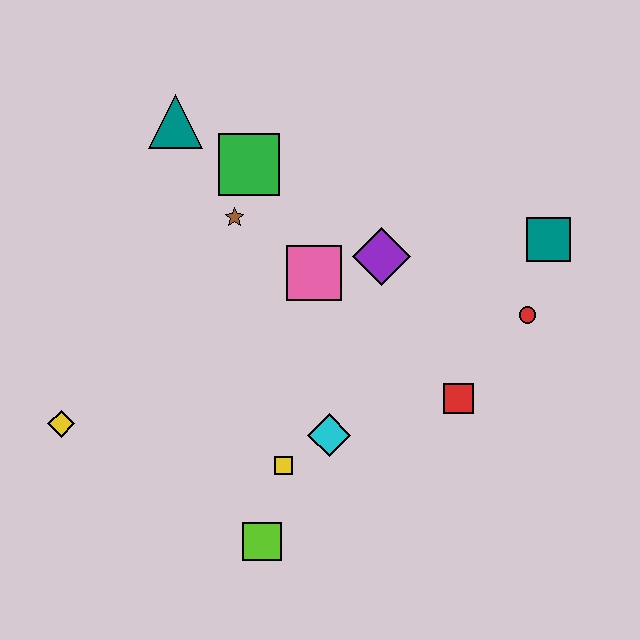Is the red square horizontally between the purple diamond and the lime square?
No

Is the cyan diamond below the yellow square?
No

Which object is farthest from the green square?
The lime square is farthest from the green square.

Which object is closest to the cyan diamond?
The yellow square is closest to the cyan diamond.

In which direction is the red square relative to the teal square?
The red square is below the teal square.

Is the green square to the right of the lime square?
No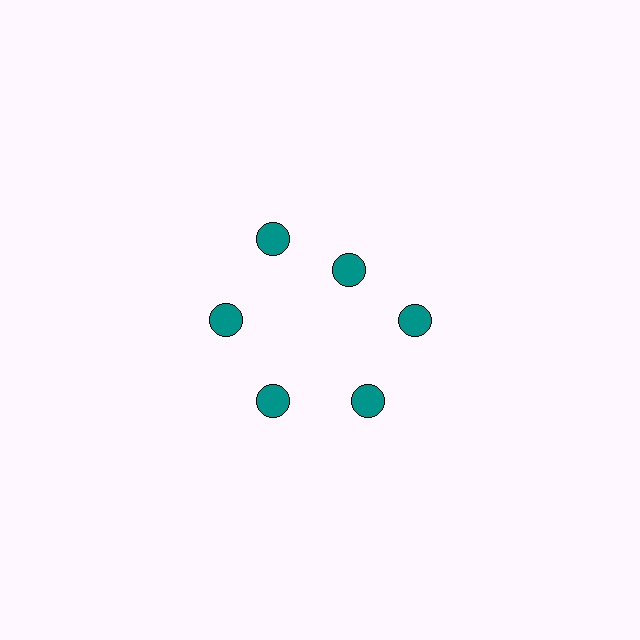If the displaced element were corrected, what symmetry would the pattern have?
It would have 6-fold rotational symmetry — the pattern would map onto itself every 60 degrees.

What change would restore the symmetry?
The symmetry would be restored by moving it outward, back onto the ring so that all 6 circles sit at equal angles and equal distance from the center.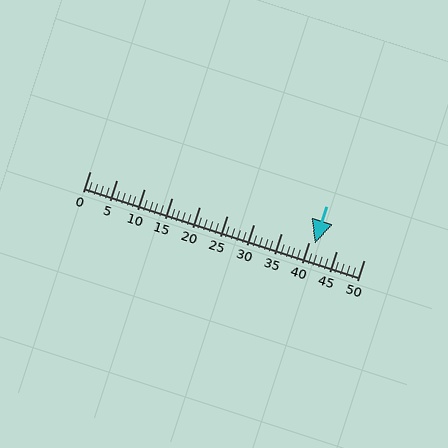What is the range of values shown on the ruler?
The ruler shows values from 0 to 50.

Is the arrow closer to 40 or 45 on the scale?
The arrow is closer to 40.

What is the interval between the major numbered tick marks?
The major tick marks are spaced 5 units apart.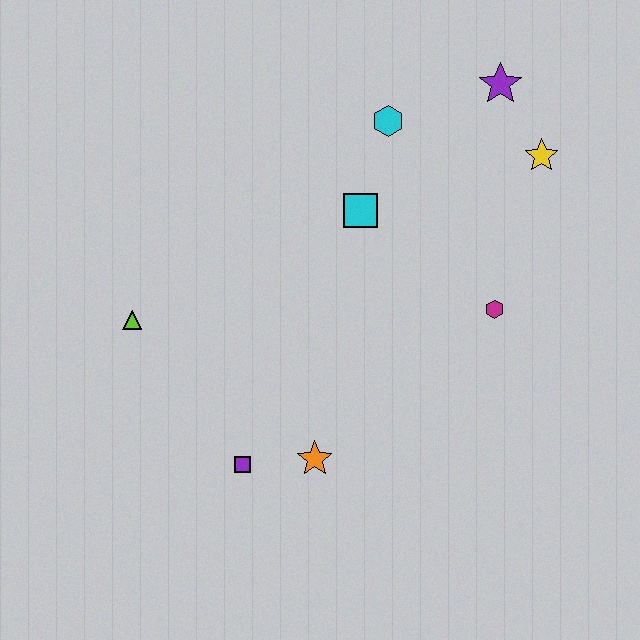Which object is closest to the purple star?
The yellow star is closest to the purple star.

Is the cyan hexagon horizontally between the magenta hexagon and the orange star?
Yes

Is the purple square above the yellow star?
No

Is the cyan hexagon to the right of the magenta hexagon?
No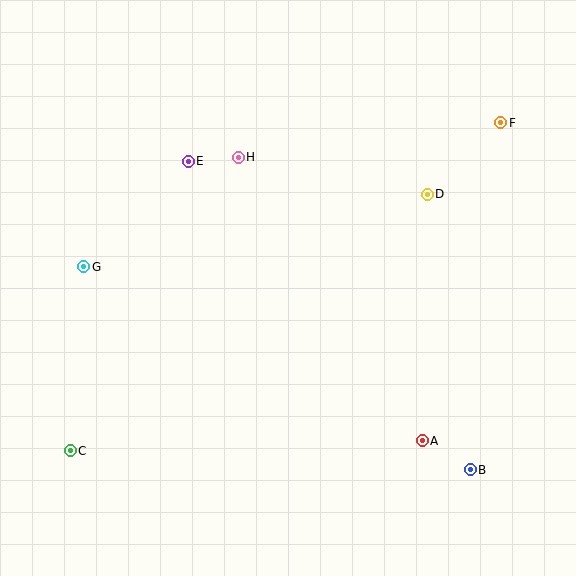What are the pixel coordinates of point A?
Point A is at (422, 441).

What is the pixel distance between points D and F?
The distance between D and F is 103 pixels.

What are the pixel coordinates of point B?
Point B is at (470, 470).